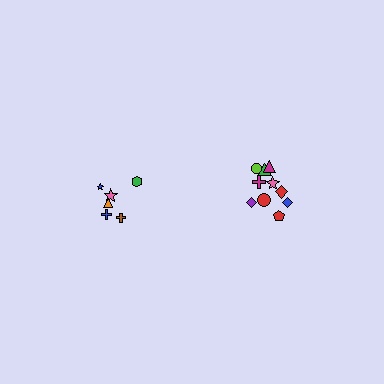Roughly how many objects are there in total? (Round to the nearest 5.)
Roughly 15 objects in total.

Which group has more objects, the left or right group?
The right group.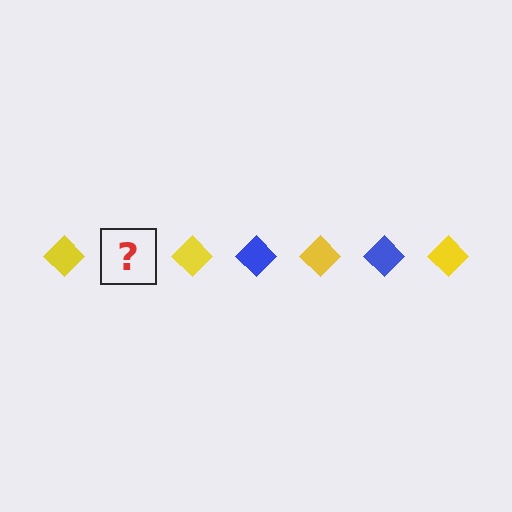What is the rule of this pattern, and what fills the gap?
The rule is that the pattern cycles through yellow, blue diamonds. The gap should be filled with a blue diamond.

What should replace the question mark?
The question mark should be replaced with a blue diamond.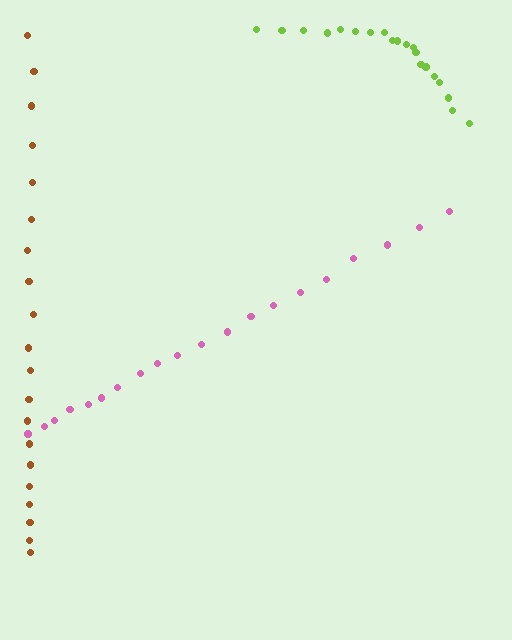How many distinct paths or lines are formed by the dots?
There are 3 distinct paths.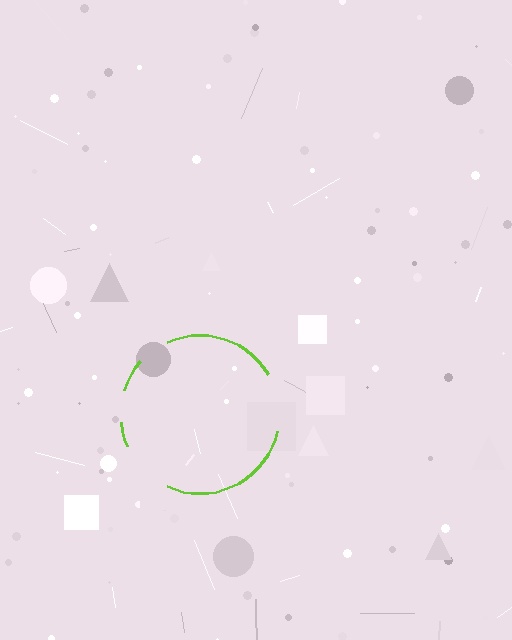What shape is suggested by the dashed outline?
The dashed outline suggests a circle.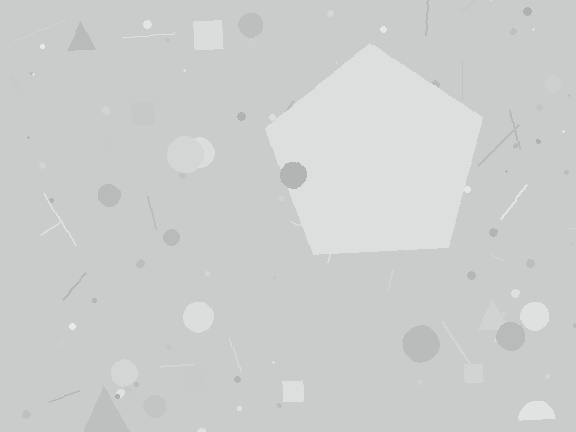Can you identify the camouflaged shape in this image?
The camouflaged shape is a pentagon.